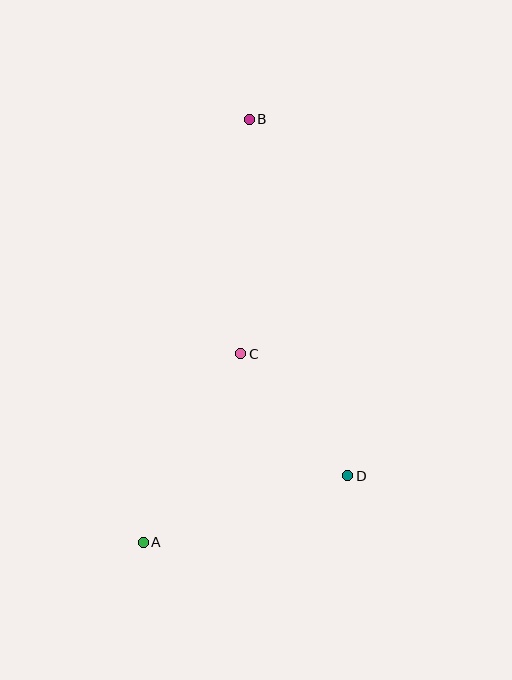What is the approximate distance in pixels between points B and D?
The distance between B and D is approximately 370 pixels.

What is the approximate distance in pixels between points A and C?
The distance between A and C is approximately 212 pixels.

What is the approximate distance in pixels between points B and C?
The distance between B and C is approximately 234 pixels.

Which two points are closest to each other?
Points C and D are closest to each other.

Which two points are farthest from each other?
Points A and B are farthest from each other.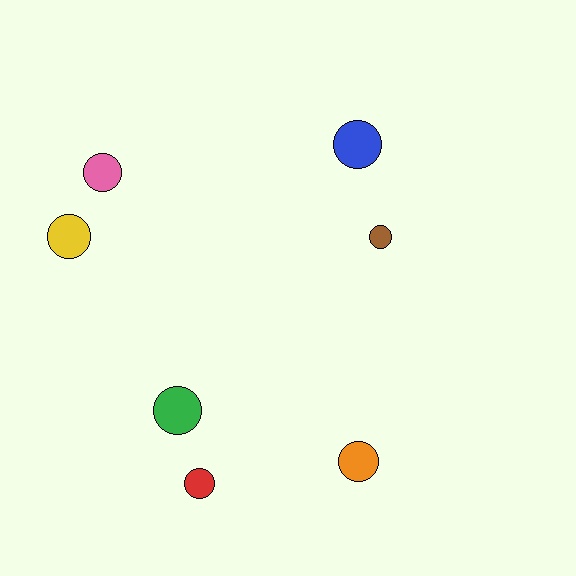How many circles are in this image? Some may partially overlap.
There are 7 circles.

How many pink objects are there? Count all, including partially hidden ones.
There is 1 pink object.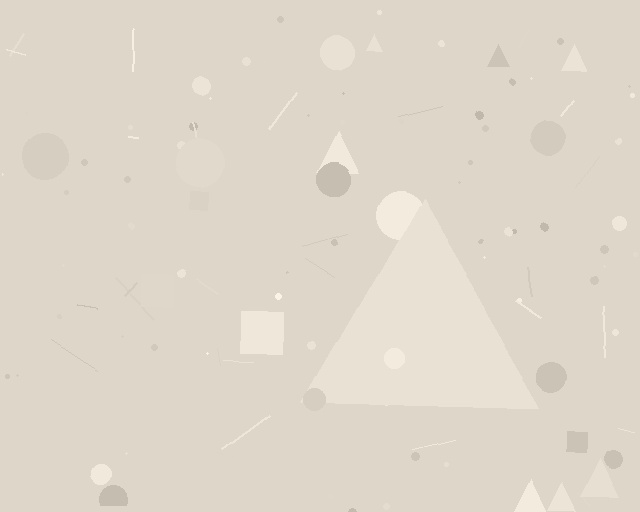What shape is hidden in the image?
A triangle is hidden in the image.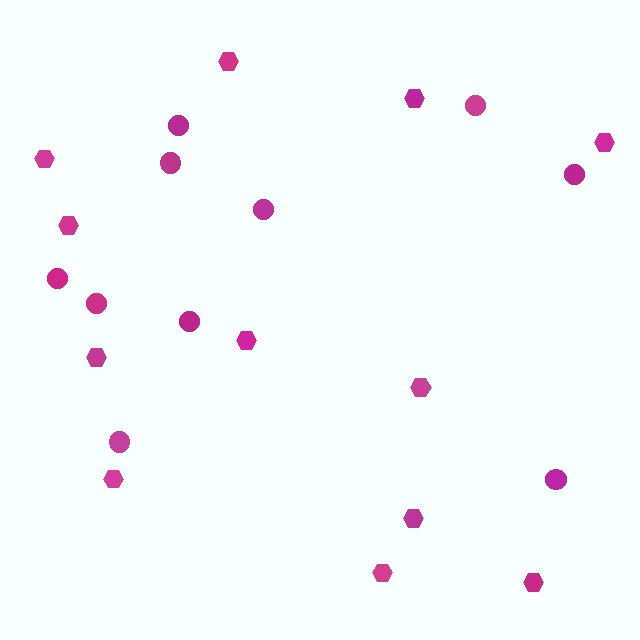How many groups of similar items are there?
There are 2 groups: one group of circles (10) and one group of hexagons (12).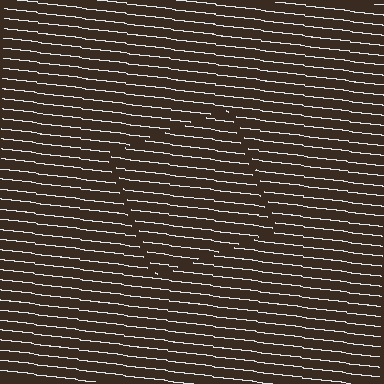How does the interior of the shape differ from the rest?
The interior of the shape contains the same grating, shifted by half a period — the contour is defined by the phase discontinuity where line-ends from the inner and outer gratings abut.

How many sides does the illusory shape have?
4 sides — the line-ends trace a square.